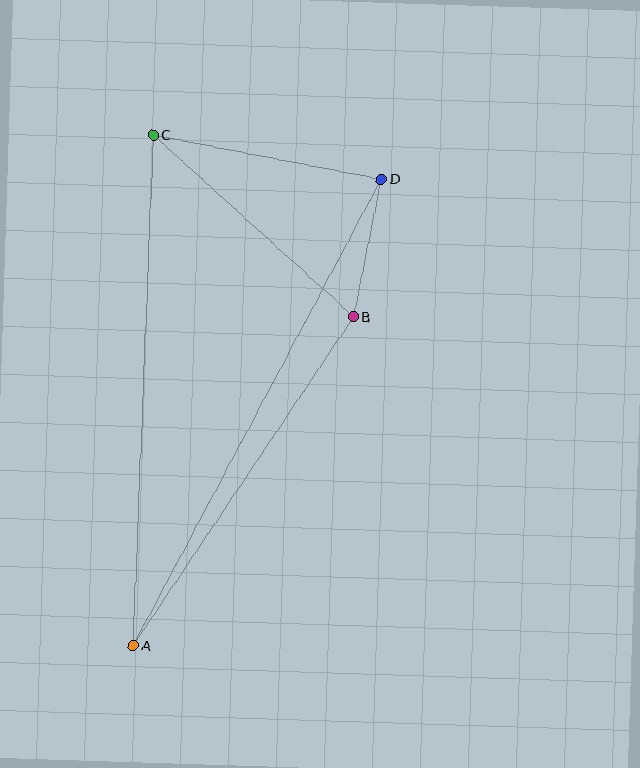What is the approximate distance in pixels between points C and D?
The distance between C and D is approximately 232 pixels.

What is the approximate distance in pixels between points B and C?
The distance between B and C is approximately 271 pixels.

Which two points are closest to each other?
Points B and D are closest to each other.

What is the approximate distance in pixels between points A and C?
The distance between A and C is approximately 511 pixels.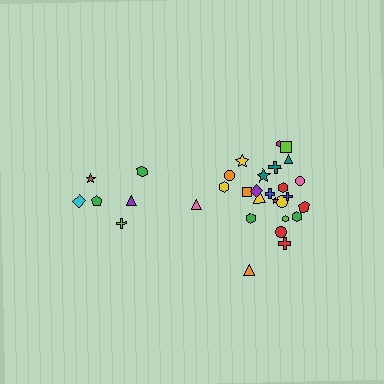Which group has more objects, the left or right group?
The right group.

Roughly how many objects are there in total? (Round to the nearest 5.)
Roughly 30 objects in total.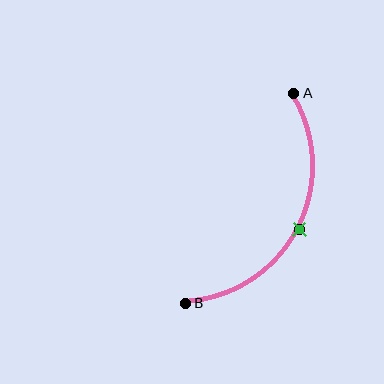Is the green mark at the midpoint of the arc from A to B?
Yes. The green mark lies on the arc at equal arc-length from both A and B — it is the arc midpoint.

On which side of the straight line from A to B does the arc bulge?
The arc bulges to the right of the straight line connecting A and B.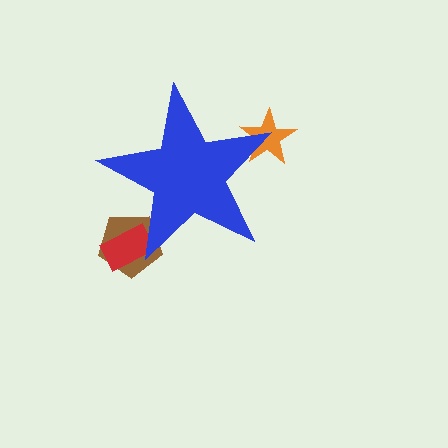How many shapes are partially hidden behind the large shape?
3 shapes are partially hidden.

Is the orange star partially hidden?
Yes, the orange star is partially hidden behind the blue star.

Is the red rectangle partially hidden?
Yes, the red rectangle is partially hidden behind the blue star.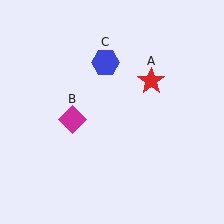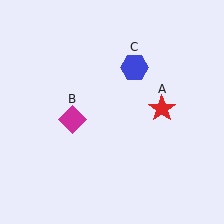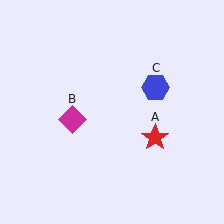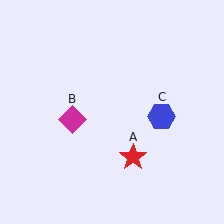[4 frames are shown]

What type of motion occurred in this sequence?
The red star (object A), blue hexagon (object C) rotated clockwise around the center of the scene.